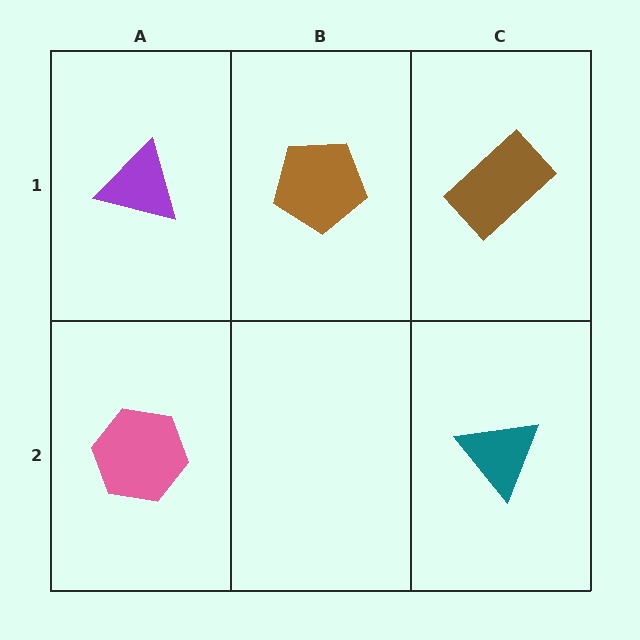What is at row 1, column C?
A brown rectangle.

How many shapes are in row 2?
2 shapes.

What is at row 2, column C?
A teal triangle.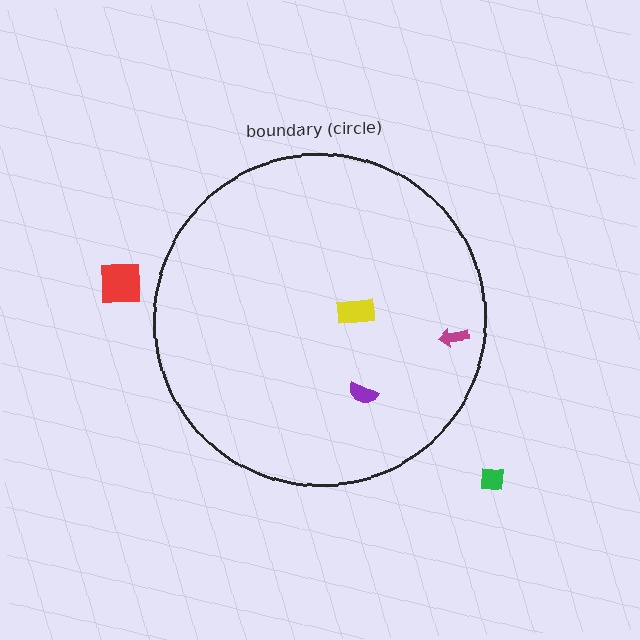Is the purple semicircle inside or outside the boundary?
Inside.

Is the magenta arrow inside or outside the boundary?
Inside.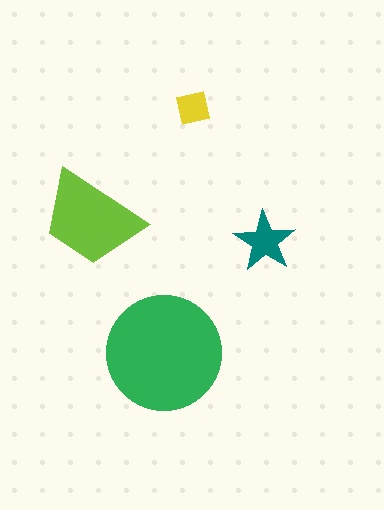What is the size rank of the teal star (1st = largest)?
3rd.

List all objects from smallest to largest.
The yellow square, the teal star, the lime trapezoid, the green circle.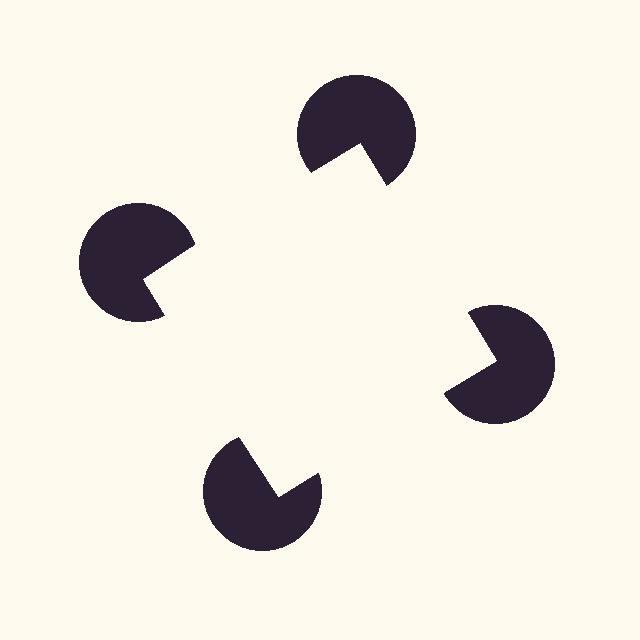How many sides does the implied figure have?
4 sides.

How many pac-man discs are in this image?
There are 4 — one at each vertex of the illusory square.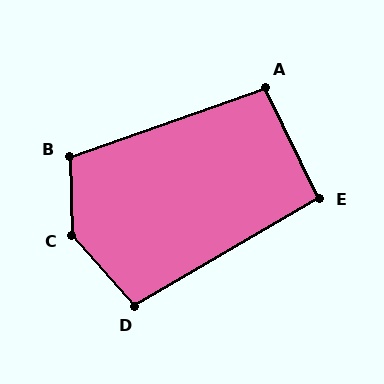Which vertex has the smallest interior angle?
E, at approximately 94 degrees.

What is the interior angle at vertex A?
Approximately 97 degrees (obtuse).